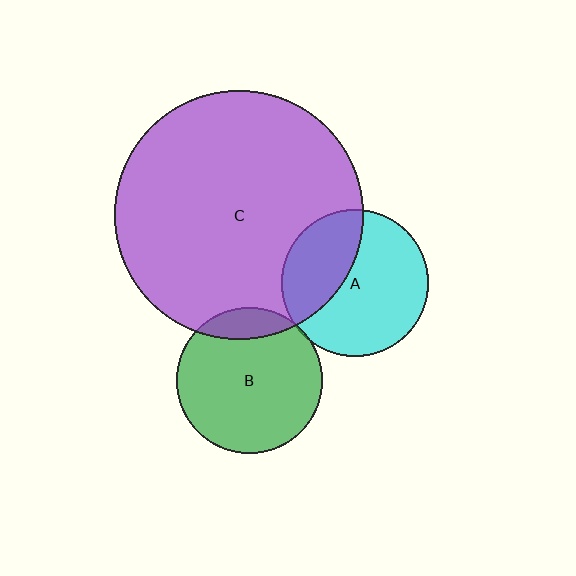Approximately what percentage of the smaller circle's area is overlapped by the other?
Approximately 5%.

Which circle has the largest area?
Circle C (purple).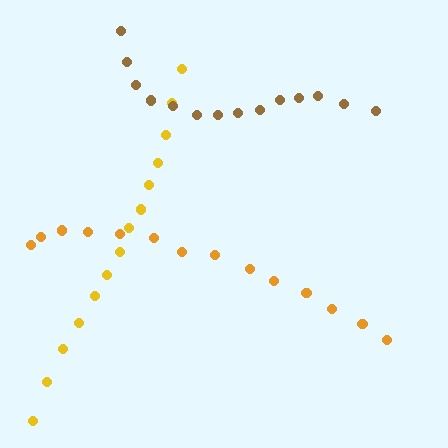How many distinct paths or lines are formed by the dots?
There are 3 distinct paths.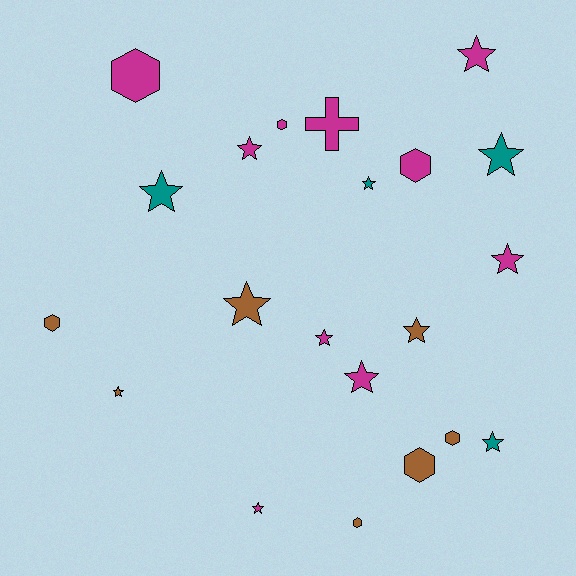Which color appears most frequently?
Magenta, with 10 objects.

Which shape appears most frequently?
Star, with 13 objects.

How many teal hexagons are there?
There are no teal hexagons.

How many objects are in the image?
There are 21 objects.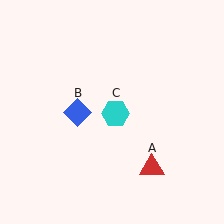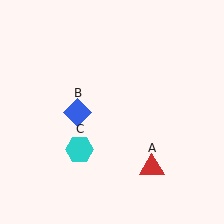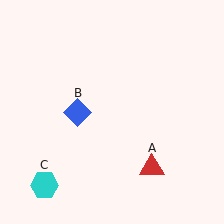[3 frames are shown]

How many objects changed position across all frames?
1 object changed position: cyan hexagon (object C).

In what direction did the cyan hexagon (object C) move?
The cyan hexagon (object C) moved down and to the left.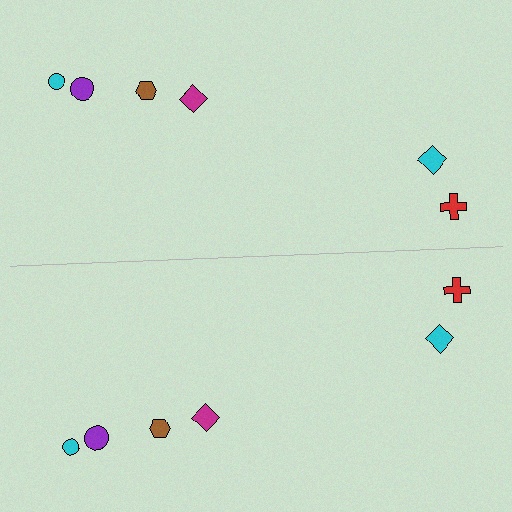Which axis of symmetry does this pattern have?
The pattern has a horizontal axis of symmetry running through the center of the image.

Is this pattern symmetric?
Yes, this pattern has bilateral (reflection) symmetry.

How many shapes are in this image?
There are 12 shapes in this image.